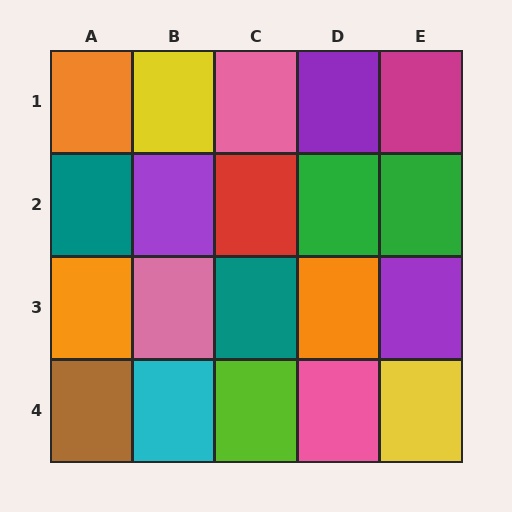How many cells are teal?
2 cells are teal.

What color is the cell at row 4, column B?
Cyan.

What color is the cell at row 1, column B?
Yellow.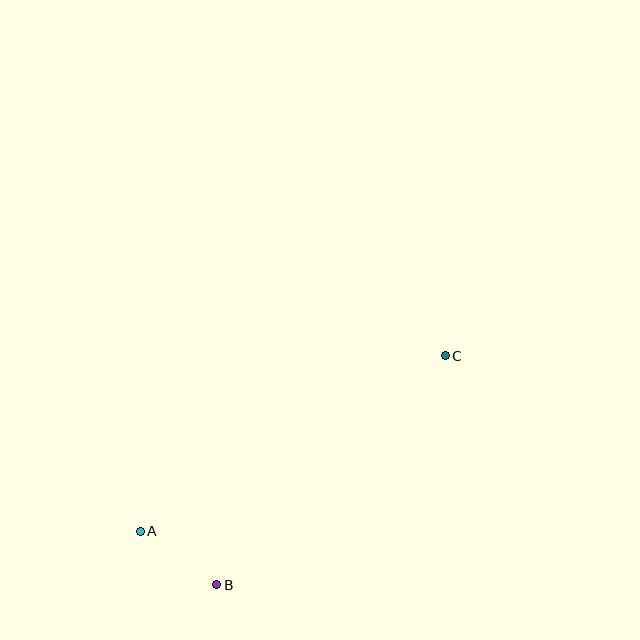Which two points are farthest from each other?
Points A and C are farthest from each other.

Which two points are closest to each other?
Points A and B are closest to each other.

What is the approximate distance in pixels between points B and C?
The distance between B and C is approximately 324 pixels.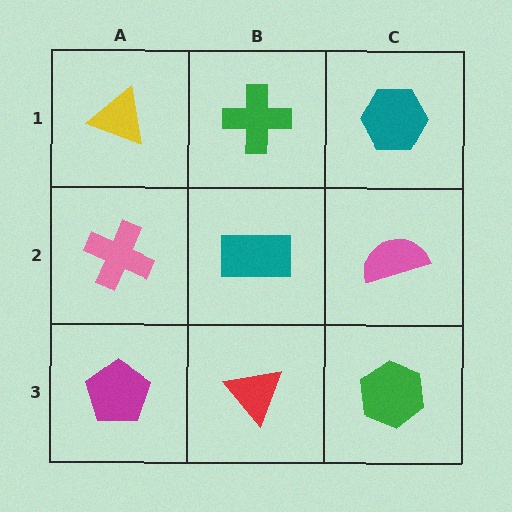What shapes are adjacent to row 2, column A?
A yellow triangle (row 1, column A), a magenta pentagon (row 3, column A), a teal rectangle (row 2, column B).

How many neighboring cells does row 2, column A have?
3.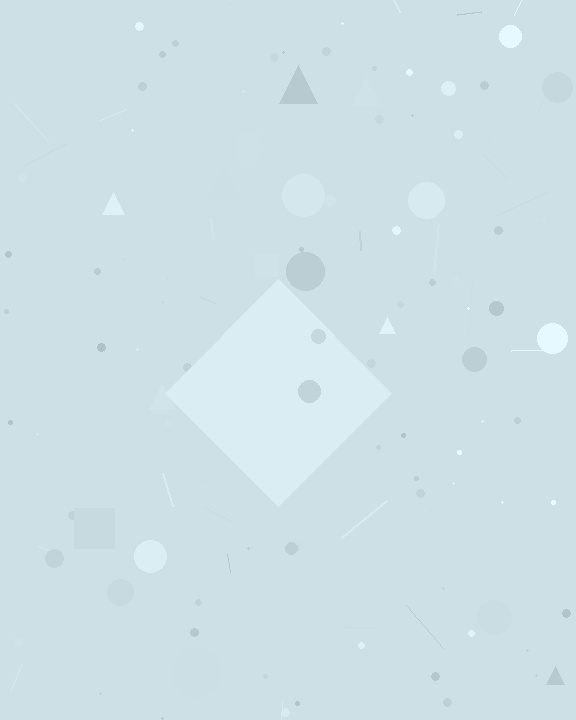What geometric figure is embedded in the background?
A diamond is embedded in the background.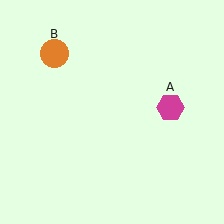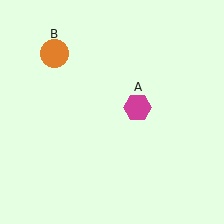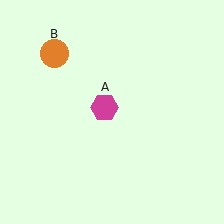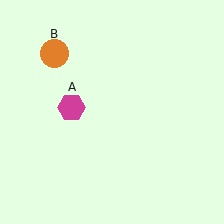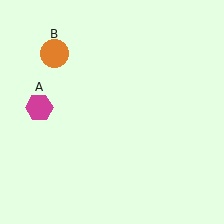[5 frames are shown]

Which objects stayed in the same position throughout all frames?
Orange circle (object B) remained stationary.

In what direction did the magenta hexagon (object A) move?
The magenta hexagon (object A) moved left.